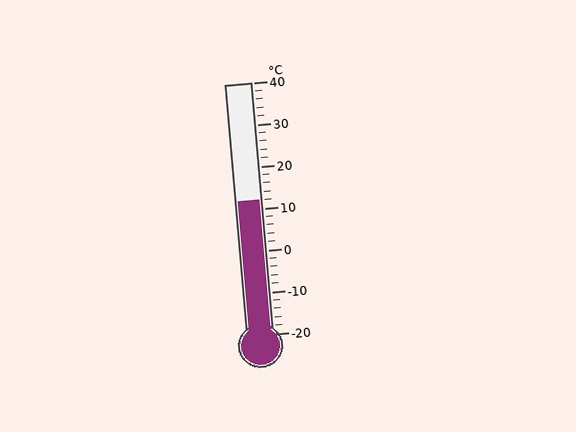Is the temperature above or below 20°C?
The temperature is below 20°C.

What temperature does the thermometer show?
The thermometer shows approximately 12°C.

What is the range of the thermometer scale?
The thermometer scale ranges from -20°C to 40°C.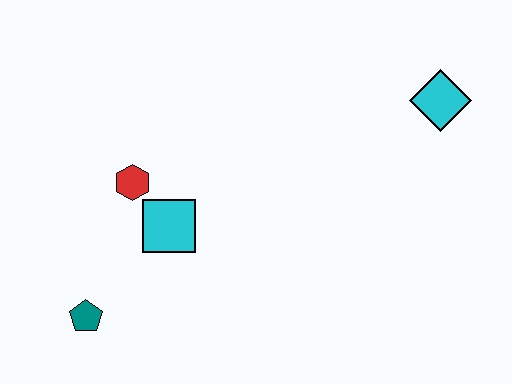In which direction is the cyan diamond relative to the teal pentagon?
The cyan diamond is to the right of the teal pentagon.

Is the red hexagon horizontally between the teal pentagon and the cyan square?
Yes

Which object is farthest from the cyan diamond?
The teal pentagon is farthest from the cyan diamond.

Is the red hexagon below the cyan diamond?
Yes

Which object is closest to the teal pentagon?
The cyan square is closest to the teal pentagon.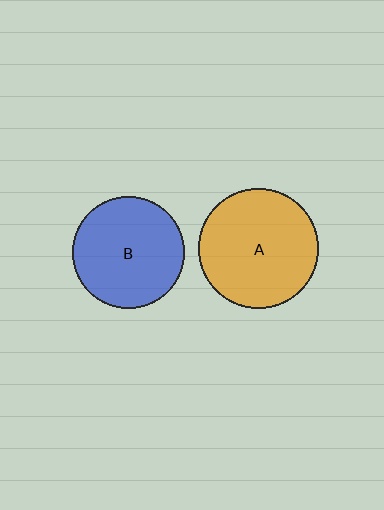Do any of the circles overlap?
No, none of the circles overlap.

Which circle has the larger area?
Circle A (orange).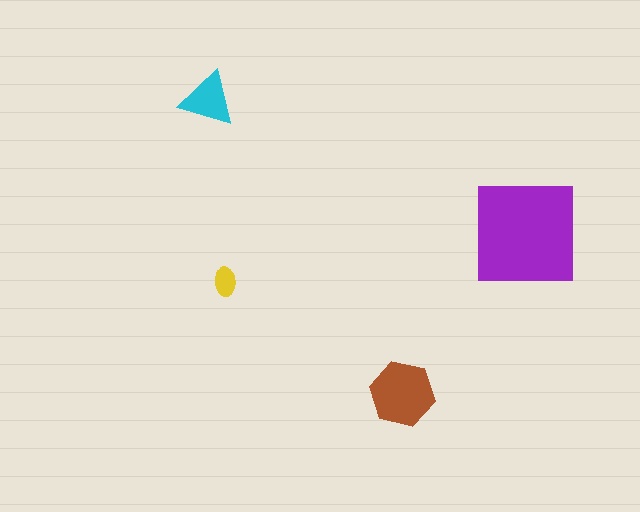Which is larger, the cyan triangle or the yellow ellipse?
The cyan triangle.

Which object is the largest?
The purple square.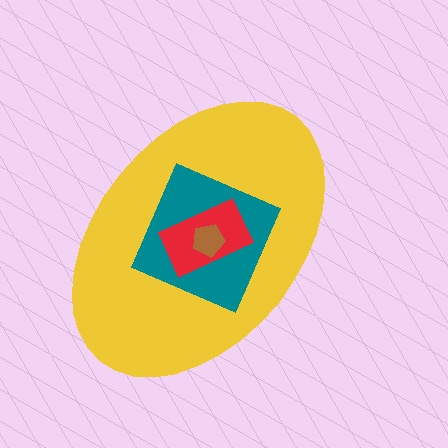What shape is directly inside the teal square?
The red rectangle.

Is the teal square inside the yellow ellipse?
Yes.